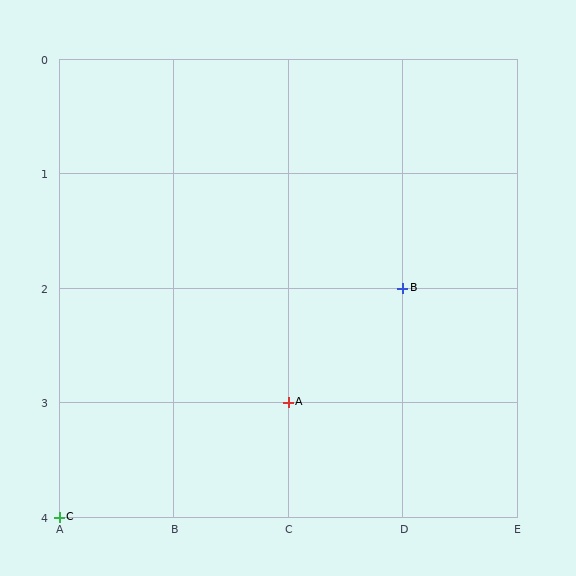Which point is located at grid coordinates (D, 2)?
Point B is at (D, 2).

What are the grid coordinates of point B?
Point B is at grid coordinates (D, 2).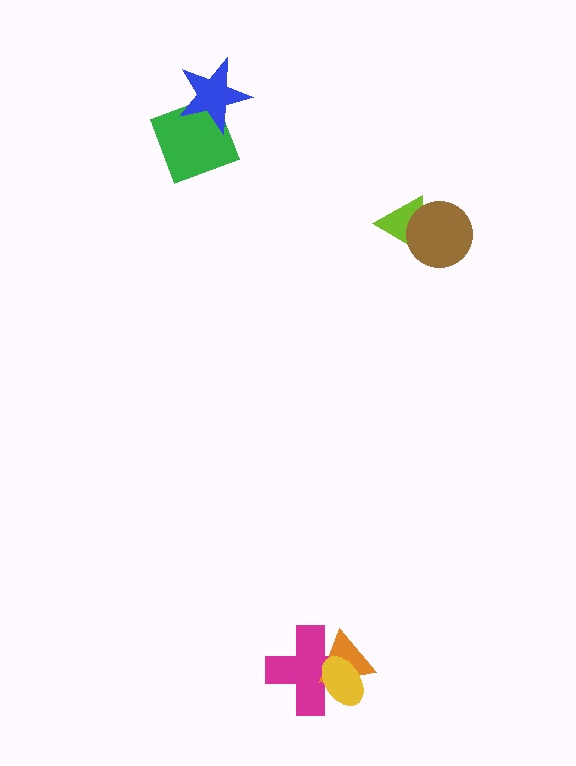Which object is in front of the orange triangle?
The yellow ellipse is in front of the orange triangle.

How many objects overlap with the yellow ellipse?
2 objects overlap with the yellow ellipse.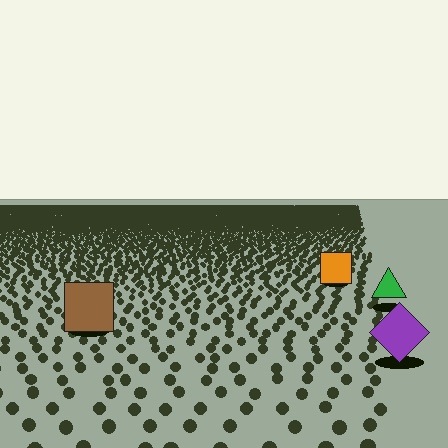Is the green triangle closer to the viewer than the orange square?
Yes. The green triangle is closer — you can tell from the texture gradient: the ground texture is coarser near it.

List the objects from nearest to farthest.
From nearest to farthest: the purple diamond, the brown square, the green triangle, the orange square.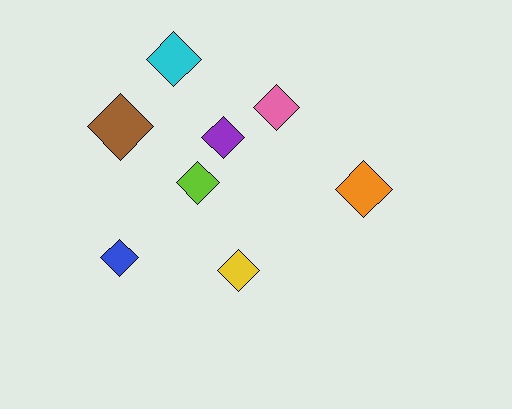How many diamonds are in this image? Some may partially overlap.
There are 8 diamonds.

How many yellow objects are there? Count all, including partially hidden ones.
There is 1 yellow object.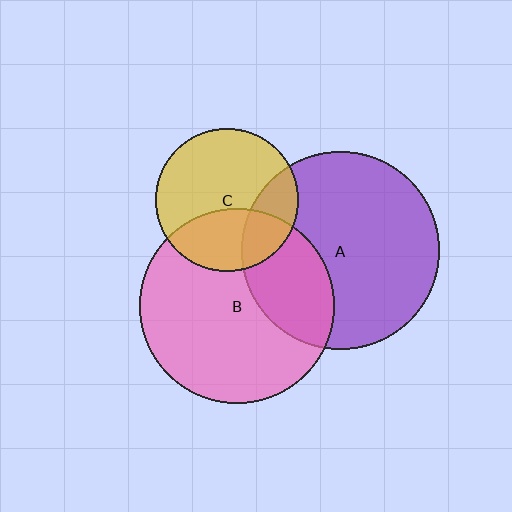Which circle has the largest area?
Circle A (purple).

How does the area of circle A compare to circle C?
Approximately 1.9 times.